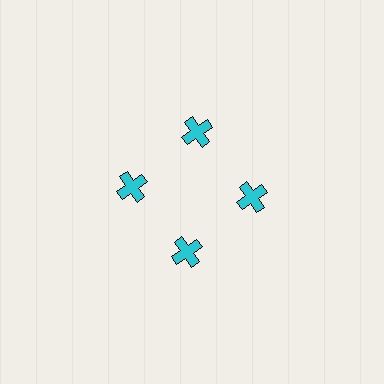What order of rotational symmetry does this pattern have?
This pattern has 4-fold rotational symmetry.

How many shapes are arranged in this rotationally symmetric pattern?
There are 4 shapes, arranged in 4 groups of 1.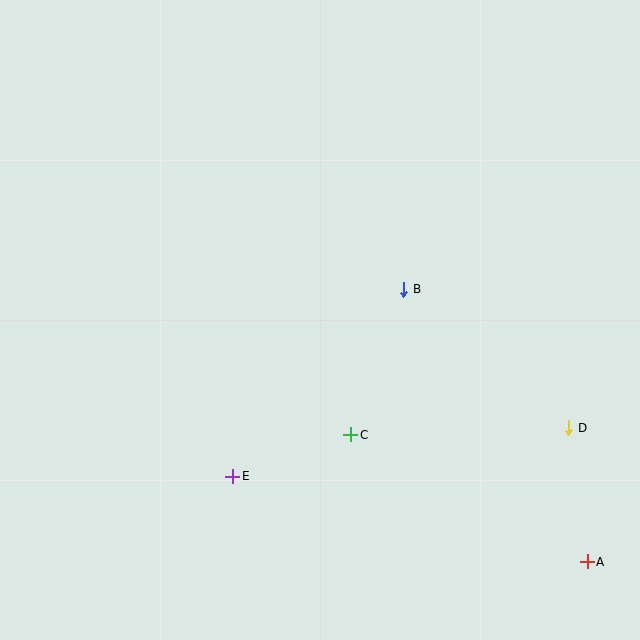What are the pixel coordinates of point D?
Point D is at (569, 428).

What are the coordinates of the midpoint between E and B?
The midpoint between E and B is at (318, 383).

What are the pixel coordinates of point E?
Point E is at (233, 476).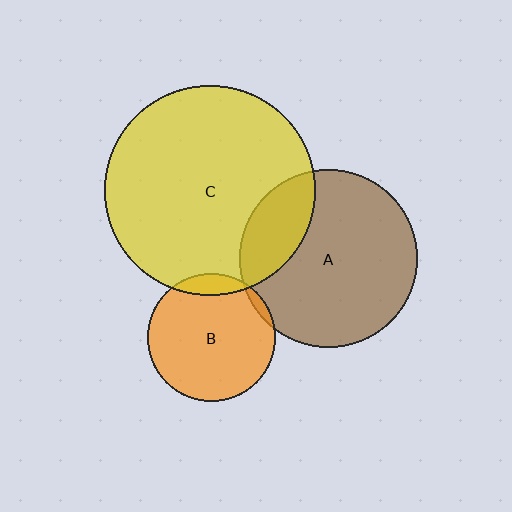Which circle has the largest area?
Circle C (yellow).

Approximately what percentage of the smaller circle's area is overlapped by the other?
Approximately 20%.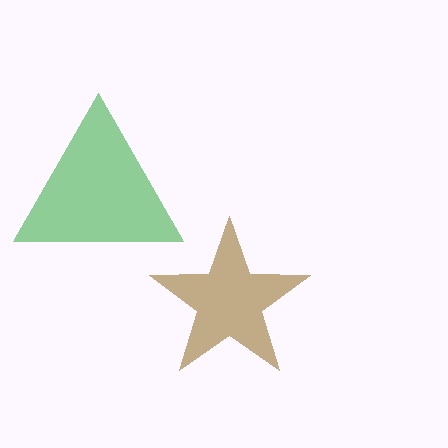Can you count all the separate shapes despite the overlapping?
Yes, there are 2 separate shapes.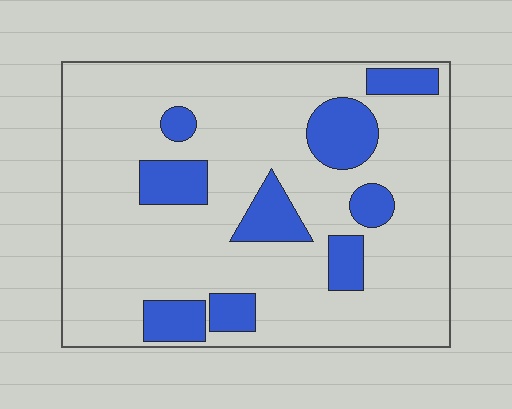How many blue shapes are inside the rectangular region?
9.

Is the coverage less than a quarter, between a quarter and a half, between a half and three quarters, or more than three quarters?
Less than a quarter.